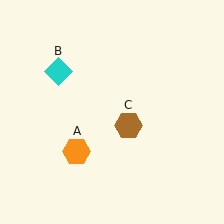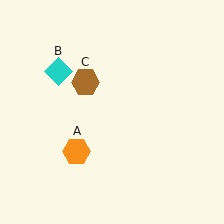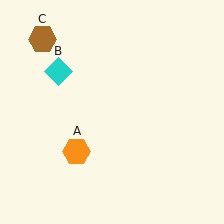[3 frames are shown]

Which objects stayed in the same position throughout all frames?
Orange hexagon (object A) and cyan diamond (object B) remained stationary.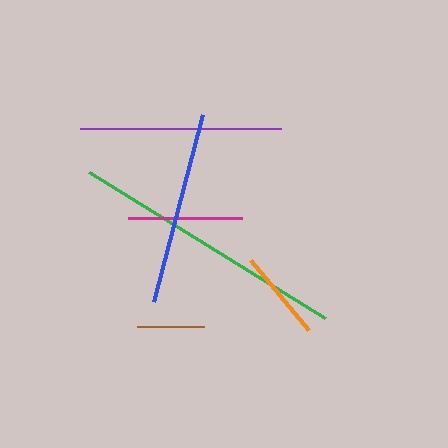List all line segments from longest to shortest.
From longest to shortest: green, purple, blue, magenta, orange, brown.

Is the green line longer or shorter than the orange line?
The green line is longer than the orange line.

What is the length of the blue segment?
The blue segment is approximately 193 pixels long.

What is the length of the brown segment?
The brown segment is approximately 66 pixels long.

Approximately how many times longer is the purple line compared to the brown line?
The purple line is approximately 3.0 times the length of the brown line.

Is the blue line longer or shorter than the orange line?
The blue line is longer than the orange line.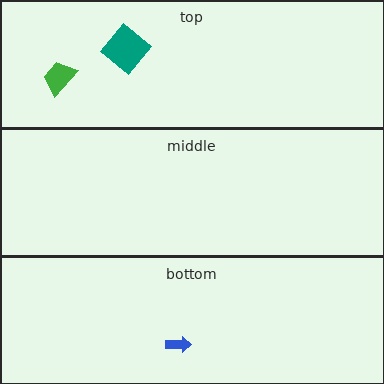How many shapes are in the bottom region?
1.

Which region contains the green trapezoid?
The top region.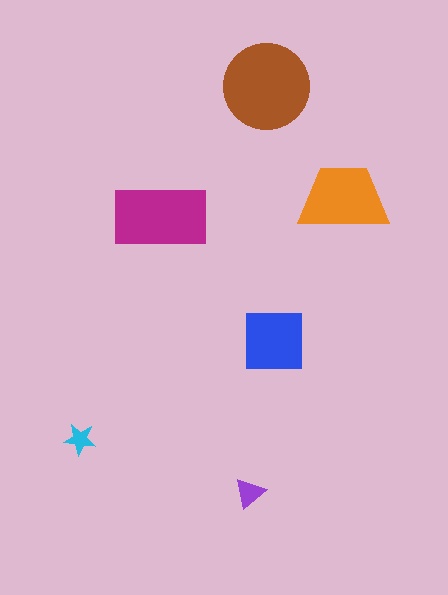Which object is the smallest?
The cyan star.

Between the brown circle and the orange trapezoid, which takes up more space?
The brown circle.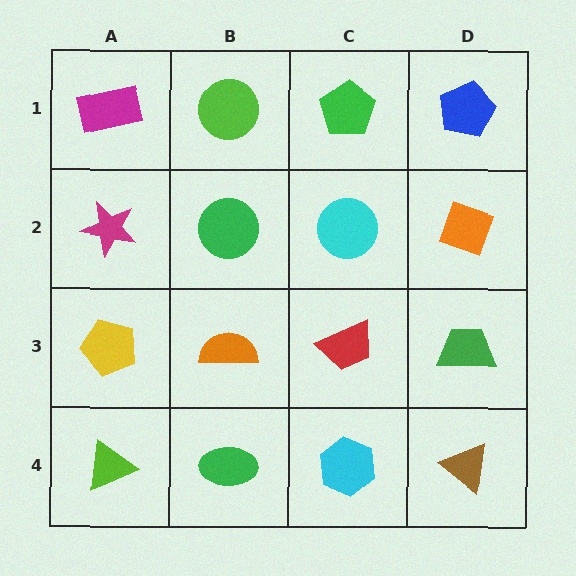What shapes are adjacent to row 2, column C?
A green pentagon (row 1, column C), a red trapezoid (row 3, column C), a green circle (row 2, column B), an orange diamond (row 2, column D).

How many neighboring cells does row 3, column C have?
4.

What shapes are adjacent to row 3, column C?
A cyan circle (row 2, column C), a cyan hexagon (row 4, column C), an orange semicircle (row 3, column B), a green trapezoid (row 3, column D).